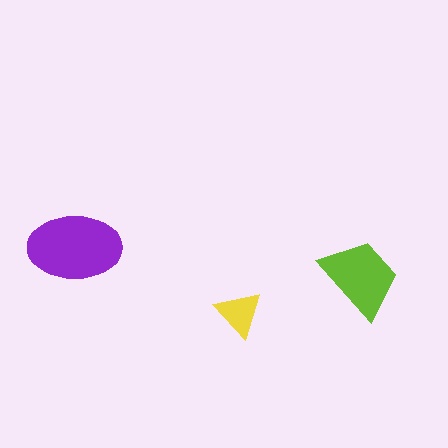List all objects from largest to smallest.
The purple ellipse, the lime trapezoid, the yellow triangle.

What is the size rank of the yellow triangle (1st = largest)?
3rd.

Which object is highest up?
The purple ellipse is topmost.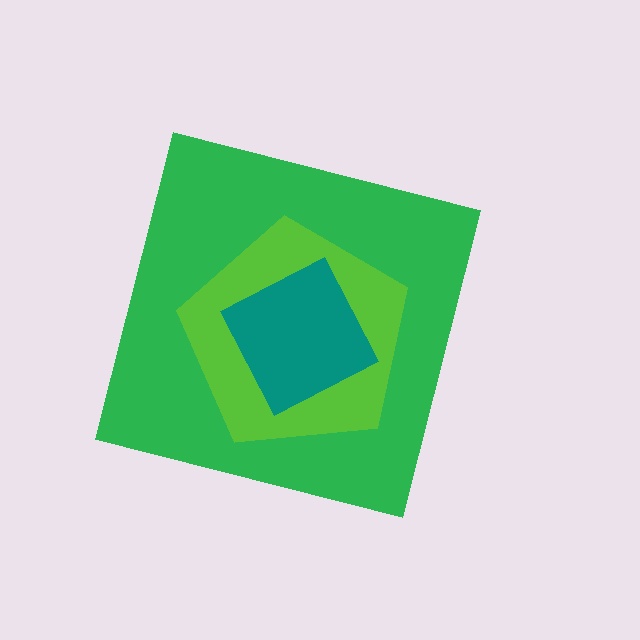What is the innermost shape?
The teal square.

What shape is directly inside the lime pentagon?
The teal square.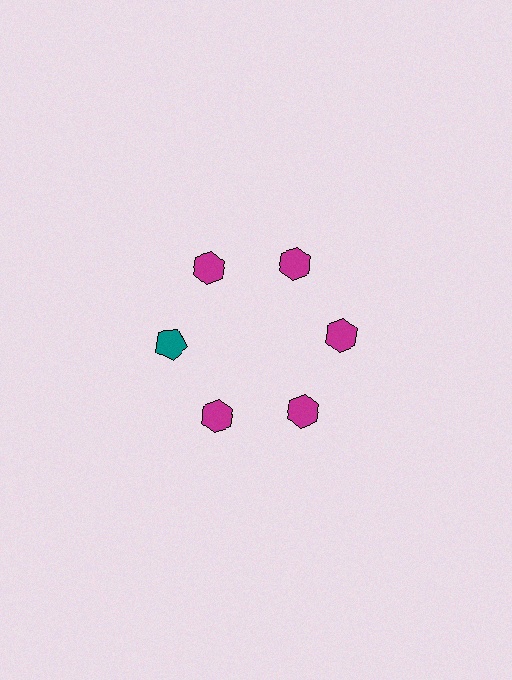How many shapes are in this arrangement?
There are 6 shapes arranged in a ring pattern.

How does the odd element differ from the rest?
It differs in both color (teal instead of magenta) and shape (pentagon instead of hexagon).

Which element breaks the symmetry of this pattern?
The teal pentagon at roughly the 9 o'clock position breaks the symmetry. All other shapes are magenta hexagons.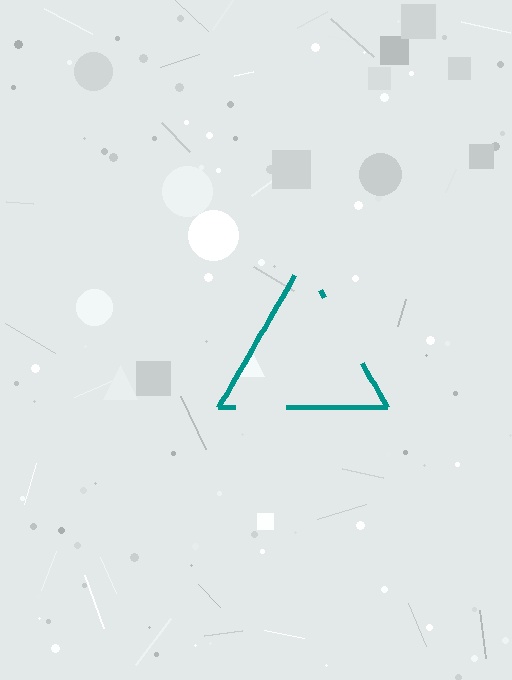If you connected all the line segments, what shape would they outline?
They would outline a triangle.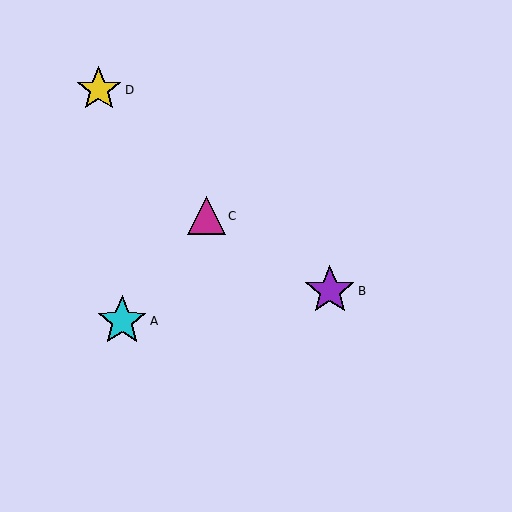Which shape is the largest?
The purple star (labeled B) is the largest.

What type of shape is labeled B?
Shape B is a purple star.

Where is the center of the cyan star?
The center of the cyan star is at (122, 321).